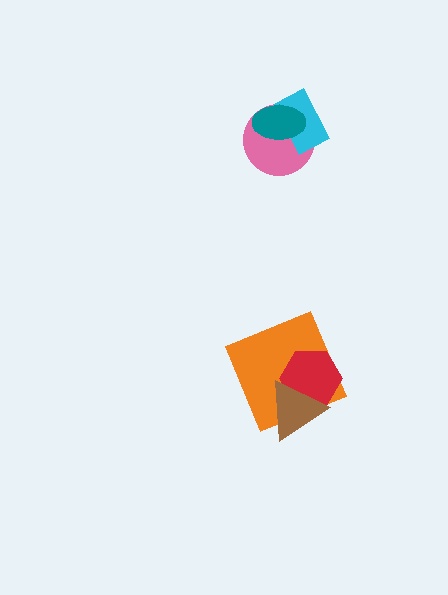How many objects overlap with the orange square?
2 objects overlap with the orange square.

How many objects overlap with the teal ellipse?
2 objects overlap with the teal ellipse.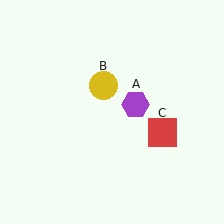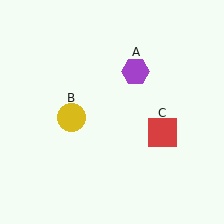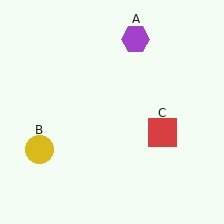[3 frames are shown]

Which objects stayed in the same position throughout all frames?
Red square (object C) remained stationary.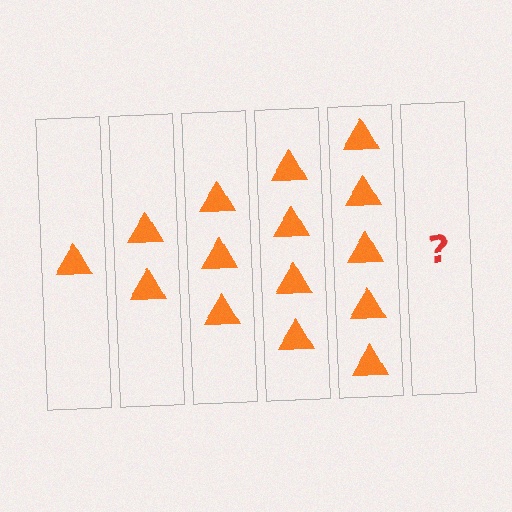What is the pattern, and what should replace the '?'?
The pattern is that each step adds one more triangle. The '?' should be 6 triangles.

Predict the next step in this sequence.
The next step is 6 triangles.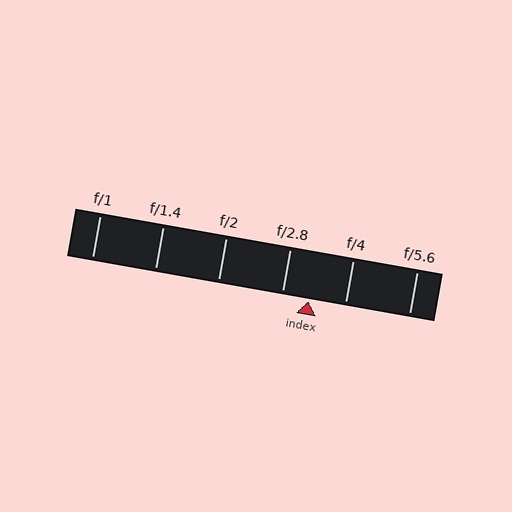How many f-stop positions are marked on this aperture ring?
There are 6 f-stop positions marked.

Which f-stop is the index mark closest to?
The index mark is closest to f/2.8.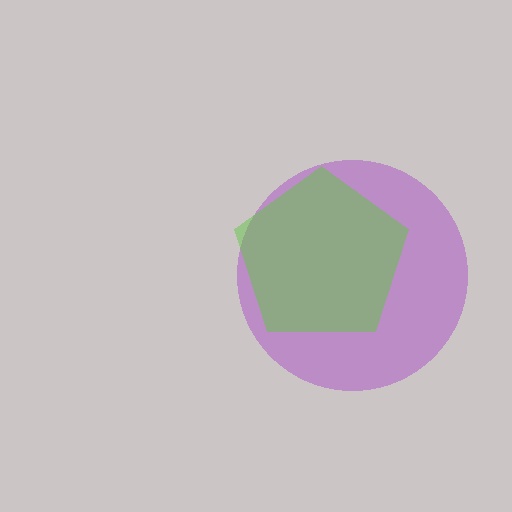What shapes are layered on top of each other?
The layered shapes are: a purple circle, a lime pentagon.